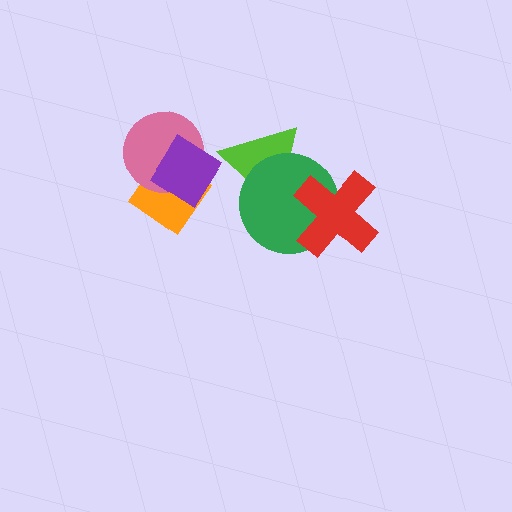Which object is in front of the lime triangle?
The green circle is in front of the lime triangle.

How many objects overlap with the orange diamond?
2 objects overlap with the orange diamond.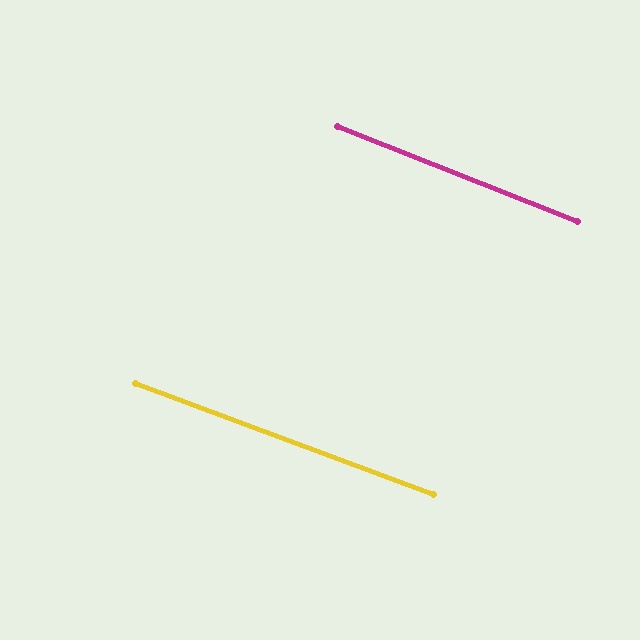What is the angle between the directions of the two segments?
Approximately 1 degree.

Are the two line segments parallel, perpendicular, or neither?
Parallel — their directions differ by only 1.1°.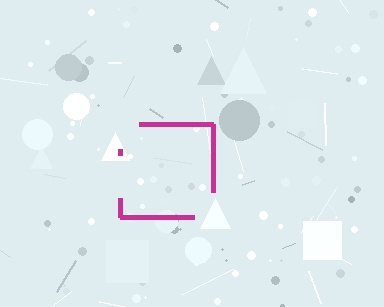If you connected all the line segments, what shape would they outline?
They would outline a square.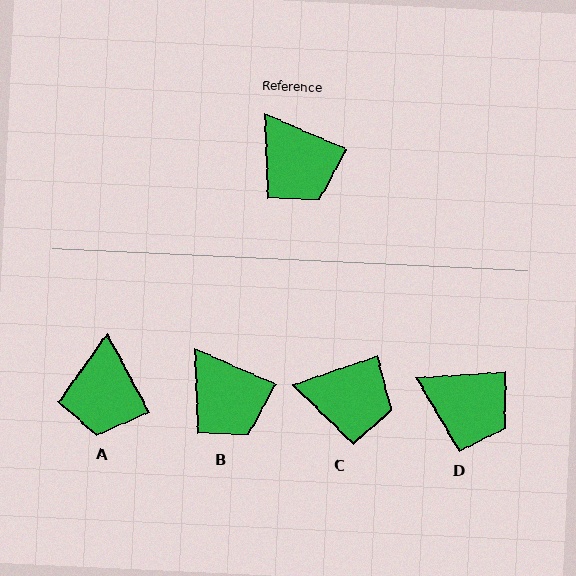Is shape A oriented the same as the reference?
No, it is off by about 38 degrees.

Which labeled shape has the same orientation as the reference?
B.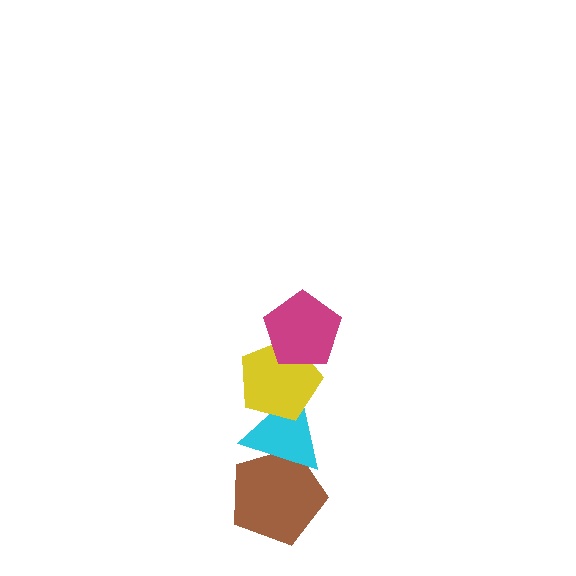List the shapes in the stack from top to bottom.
From top to bottom: the magenta pentagon, the yellow pentagon, the cyan triangle, the brown pentagon.